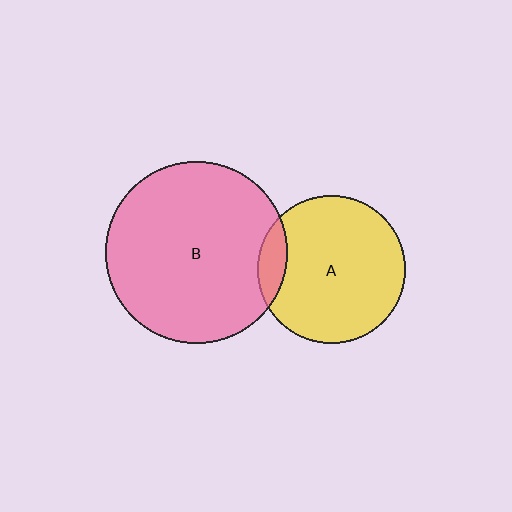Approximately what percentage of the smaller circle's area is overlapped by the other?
Approximately 10%.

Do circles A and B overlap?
Yes.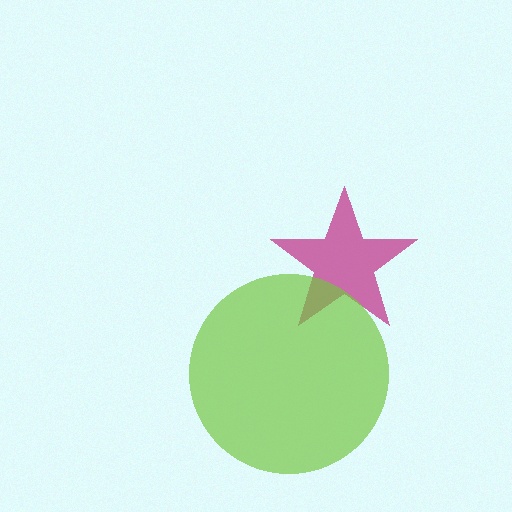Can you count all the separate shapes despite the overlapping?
Yes, there are 2 separate shapes.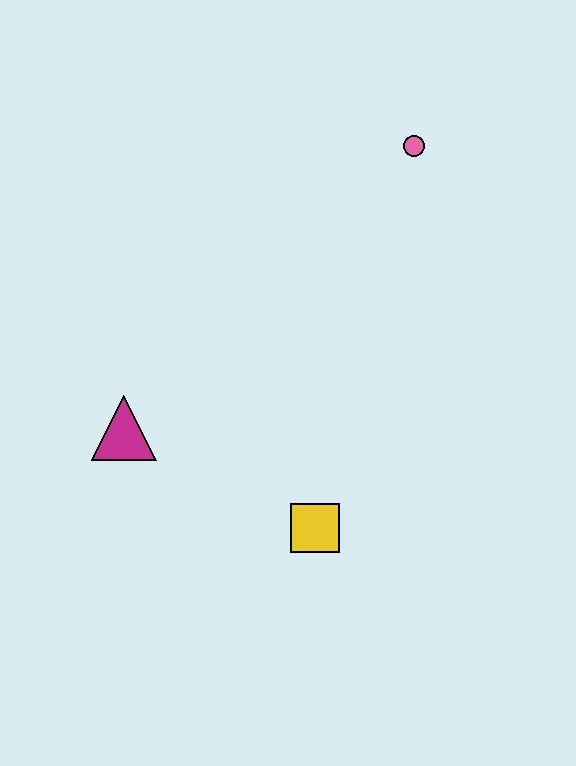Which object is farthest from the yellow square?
The pink circle is farthest from the yellow square.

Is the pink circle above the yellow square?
Yes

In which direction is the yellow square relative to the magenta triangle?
The yellow square is to the right of the magenta triangle.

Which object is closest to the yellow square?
The magenta triangle is closest to the yellow square.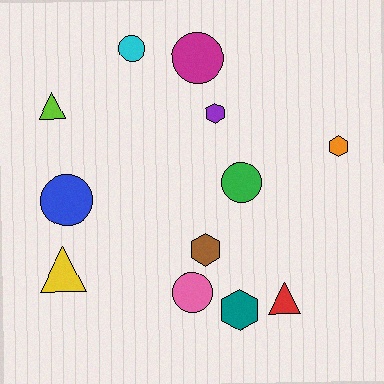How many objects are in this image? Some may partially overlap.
There are 12 objects.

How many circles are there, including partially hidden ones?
There are 5 circles.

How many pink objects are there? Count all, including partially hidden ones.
There is 1 pink object.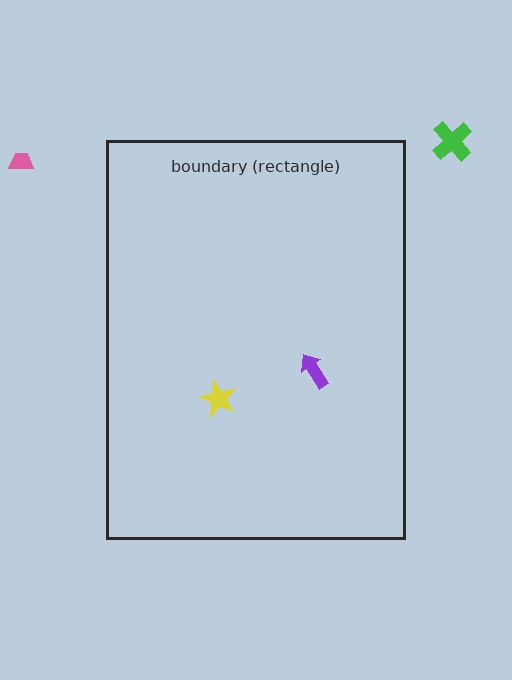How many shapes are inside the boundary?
2 inside, 2 outside.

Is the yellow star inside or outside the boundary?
Inside.